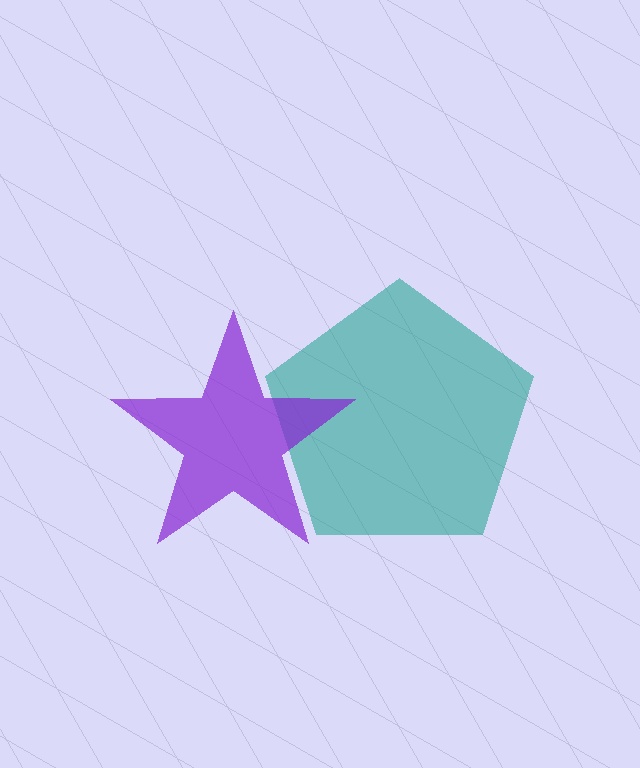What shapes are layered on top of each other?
The layered shapes are: a teal pentagon, a purple star.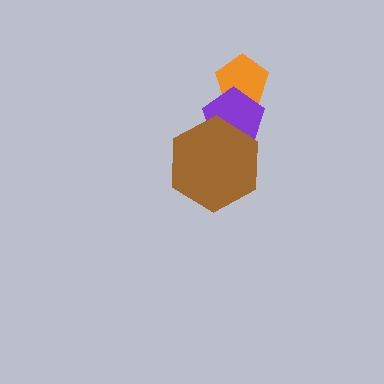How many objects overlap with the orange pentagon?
1 object overlaps with the orange pentagon.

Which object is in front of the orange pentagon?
The purple pentagon is in front of the orange pentagon.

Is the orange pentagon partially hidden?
Yes, it is partially covered by another shape.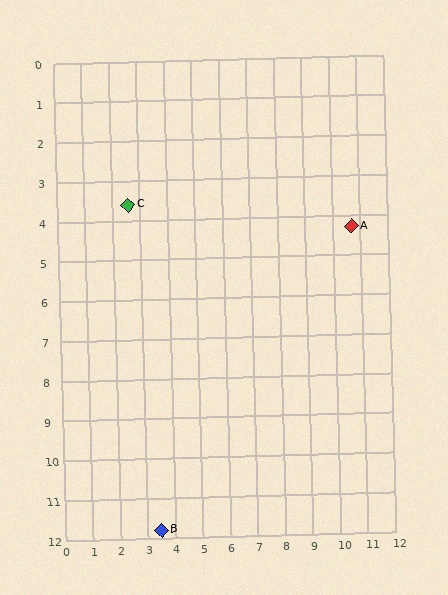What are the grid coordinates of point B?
Point B is at approximately (3.5, 11.8).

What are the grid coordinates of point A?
Point A is at approximately (10.7, 4.3).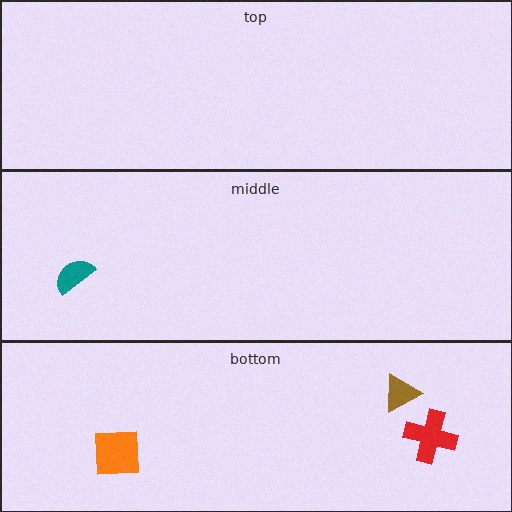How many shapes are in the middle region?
1.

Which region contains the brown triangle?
The bottom region.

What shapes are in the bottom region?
The orange square, the brown triangle, the red cross.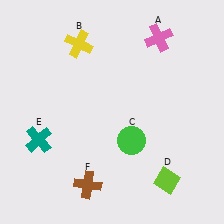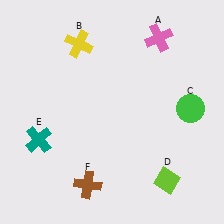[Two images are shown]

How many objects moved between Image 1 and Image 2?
1 object moved between the two images.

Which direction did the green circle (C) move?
The green circle (C) moved right.